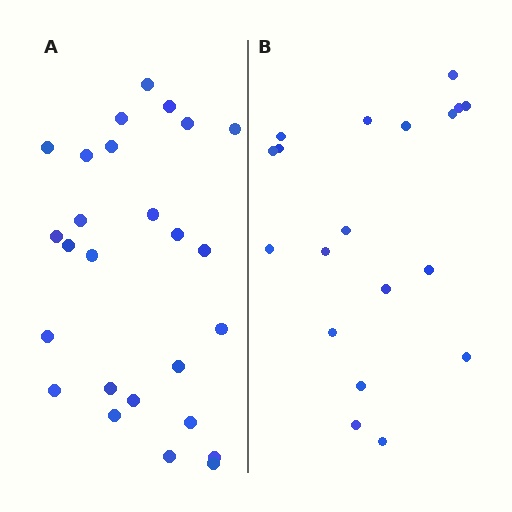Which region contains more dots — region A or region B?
Region A (the left region) has more dots.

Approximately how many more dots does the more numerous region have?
Region A has roughly 8 or so more dots than region B.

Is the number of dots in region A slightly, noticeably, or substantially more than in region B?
Region A has noticeably more, but not dramatically so. The ratio is roughly 1.4 to 1.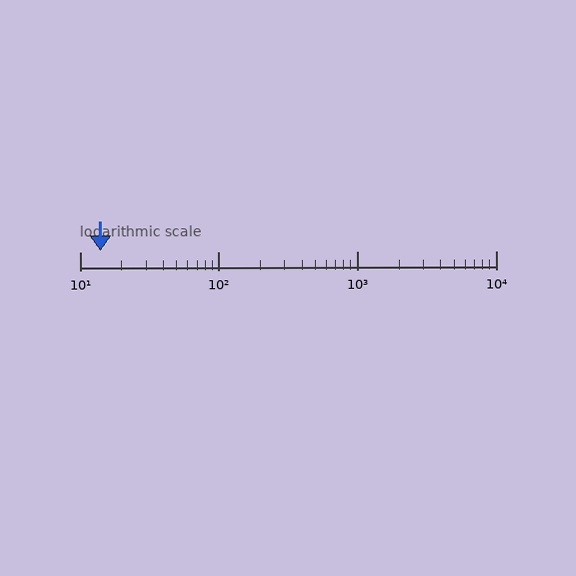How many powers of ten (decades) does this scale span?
The scale spans 3 decades, from 10 to 10000.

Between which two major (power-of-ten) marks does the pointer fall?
The pointer is between 10 and 100.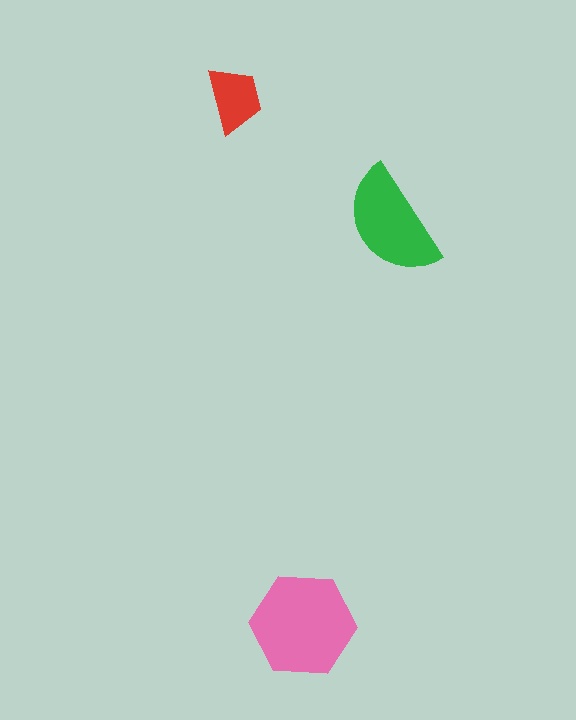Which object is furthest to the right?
The green semicircle is rightmost.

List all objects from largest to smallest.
The pink hexagon, the green semicircle, the red trapezoid.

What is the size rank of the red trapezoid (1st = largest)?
3rd.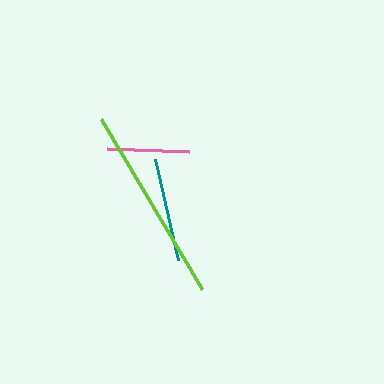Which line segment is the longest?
The lime line is the longest at approximately 198 pixels.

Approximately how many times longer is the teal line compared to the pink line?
The teal line is approximately 1.3 times the length of the pink line.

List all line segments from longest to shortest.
From longest to shortest: lime, teal, pink.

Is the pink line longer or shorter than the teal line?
The teal line is longer than the pink line.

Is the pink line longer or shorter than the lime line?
The lime line is longer than the pink line.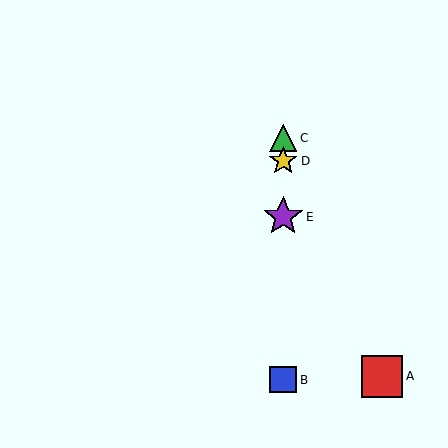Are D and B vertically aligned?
Yes, both are at x≈283.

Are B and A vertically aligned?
No, B is at x≈283 and A is at x≈382.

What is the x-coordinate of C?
Object C is at x≈283.